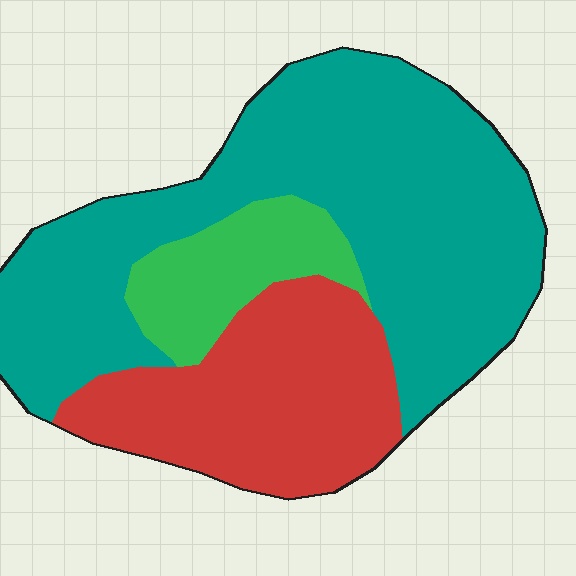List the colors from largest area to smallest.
From largest to smallest: teal, red, green.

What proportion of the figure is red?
Red covers about 30% of the figure.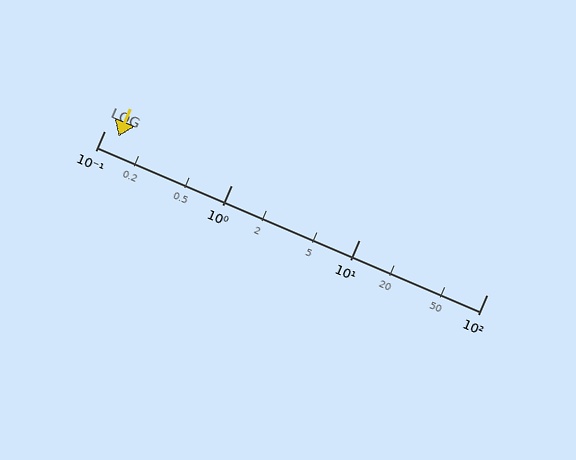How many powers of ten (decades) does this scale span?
The scale spans 3 decades, from 0.1 to 100.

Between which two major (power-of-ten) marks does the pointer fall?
The pointer is between 0.1 and 1.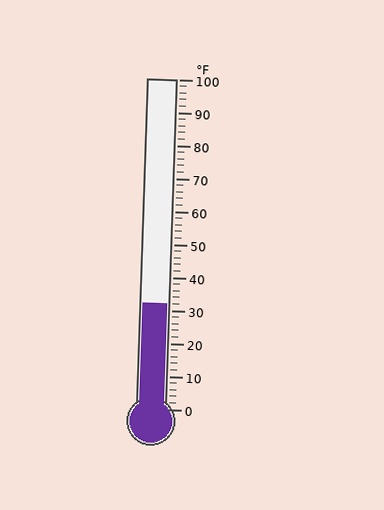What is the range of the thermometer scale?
The thermometer scale ranges from 0°F to 100°F.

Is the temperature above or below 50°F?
The temperature is below 50°F.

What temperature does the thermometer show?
The thermometer shows approximately 32°F.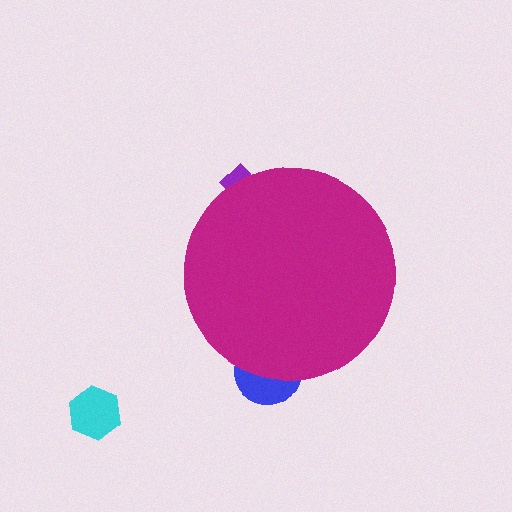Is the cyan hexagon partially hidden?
No, the cyan hexagon is fully visible.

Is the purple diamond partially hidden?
Yes, the purple diamond is partially hidden behind the magenta circle.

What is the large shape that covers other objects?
A magenta circle.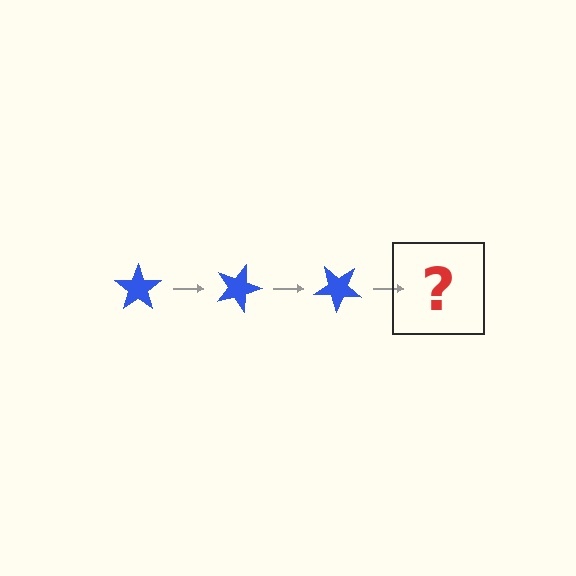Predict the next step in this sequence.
The next step is a blue star rotated 60 degrees.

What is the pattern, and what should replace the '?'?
The pattern is that the star rotates 20 degrees each step. The '?' should be a blue star rotated 60 degrees.